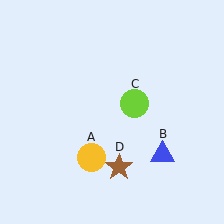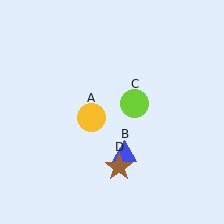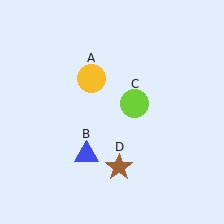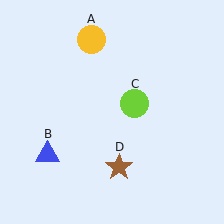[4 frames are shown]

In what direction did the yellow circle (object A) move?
The yellow circle (object A) moved up.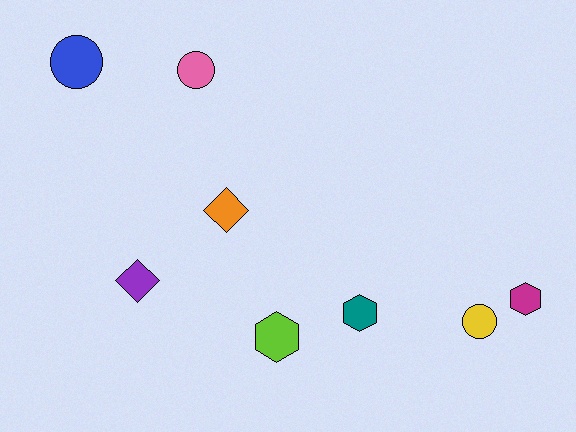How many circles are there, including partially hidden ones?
There are 3 circles.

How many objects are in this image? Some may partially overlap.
There are 8 objects.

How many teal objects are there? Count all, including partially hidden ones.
There is 1 teal object.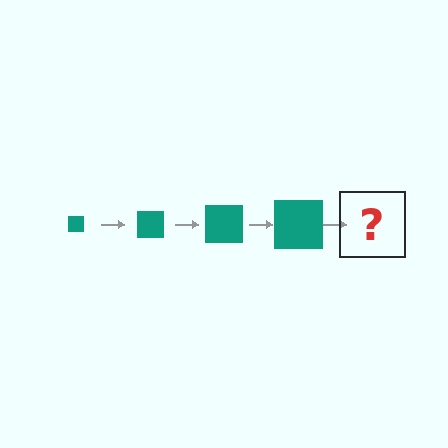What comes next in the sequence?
The next element should be a teal square, larger than the previous one.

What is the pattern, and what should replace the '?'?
The pattern is that the square gets progressively larger each step. The '?' should be a teal square, larger than the previous one.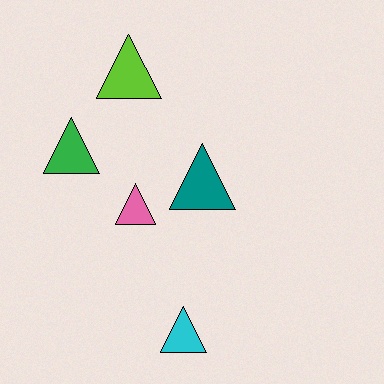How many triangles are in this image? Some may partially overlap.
There are 5 triangles.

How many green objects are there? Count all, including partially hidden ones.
There is 1 green object.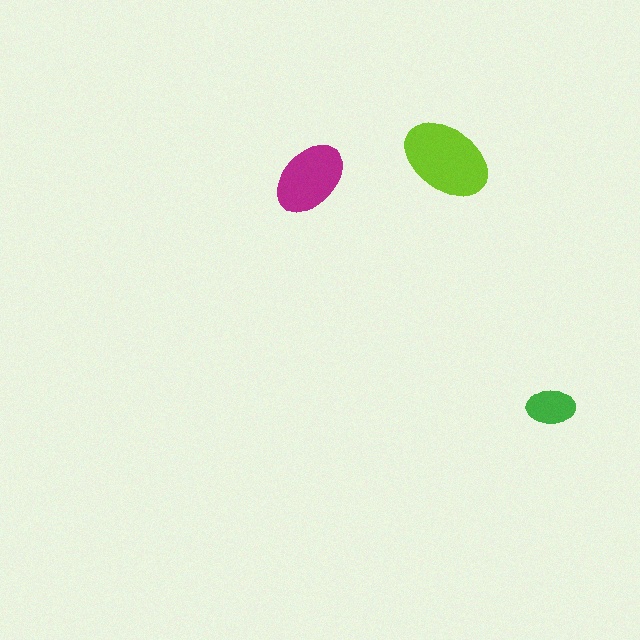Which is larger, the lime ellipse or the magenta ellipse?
The lime one.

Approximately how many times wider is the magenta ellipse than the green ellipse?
About 1.5 times wider.